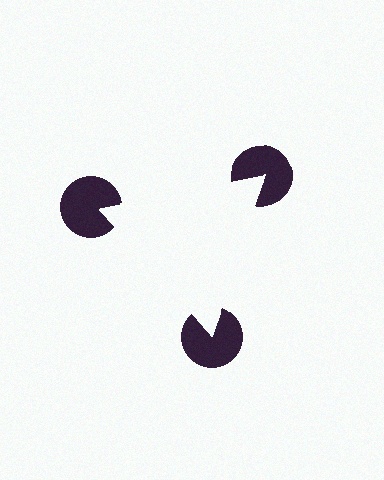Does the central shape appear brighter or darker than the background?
It typically appears slightly brighter than the background, even though no actual brightness change is drawn.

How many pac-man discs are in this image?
There are 3 — one at each vertex of the illusory triangle.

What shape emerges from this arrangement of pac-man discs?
An illusory triangle — its edges are inferred from the aligned wedge cuts in the pac-man discs, not physically drawn.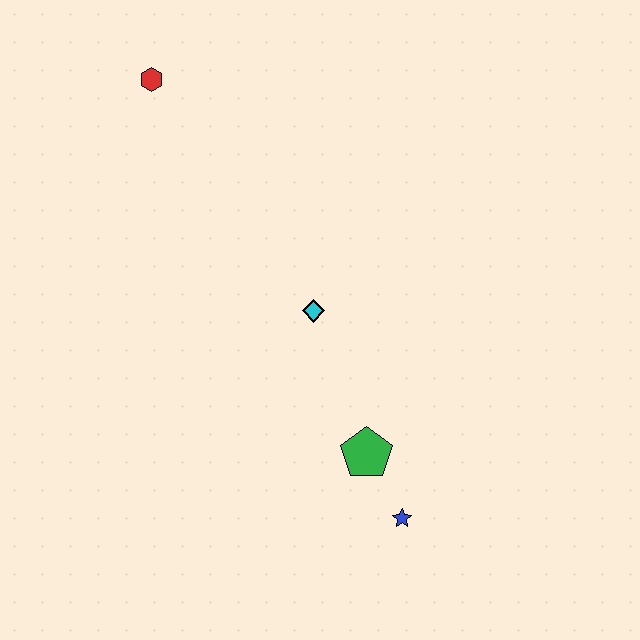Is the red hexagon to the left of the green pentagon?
Yes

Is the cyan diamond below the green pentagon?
No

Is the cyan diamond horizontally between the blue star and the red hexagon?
Yes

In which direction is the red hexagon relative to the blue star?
The red hexagon is above the blue star.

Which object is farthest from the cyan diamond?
The red hexagon is farthest from the cyan diamond.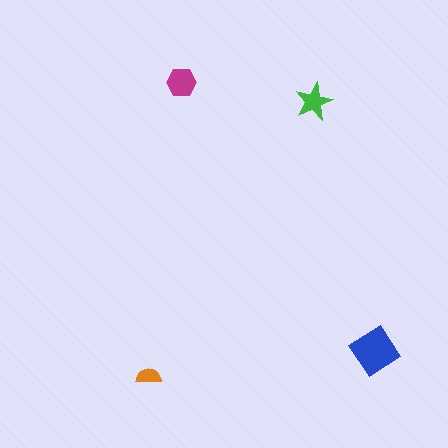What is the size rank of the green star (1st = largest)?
3rd.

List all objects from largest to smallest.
The blue diamond, the magenta hexagon, the green star, the orange semicircle.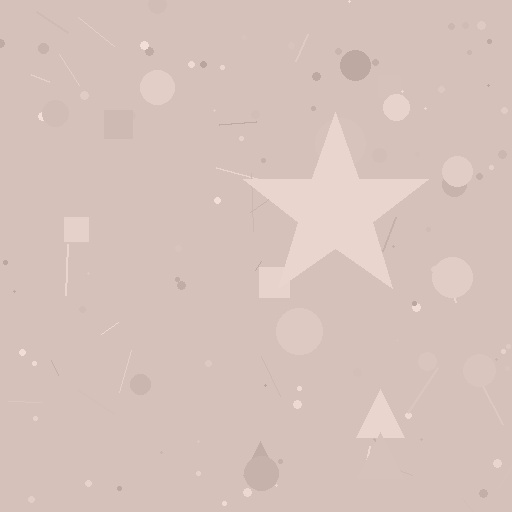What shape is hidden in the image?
A star is hidden in the image.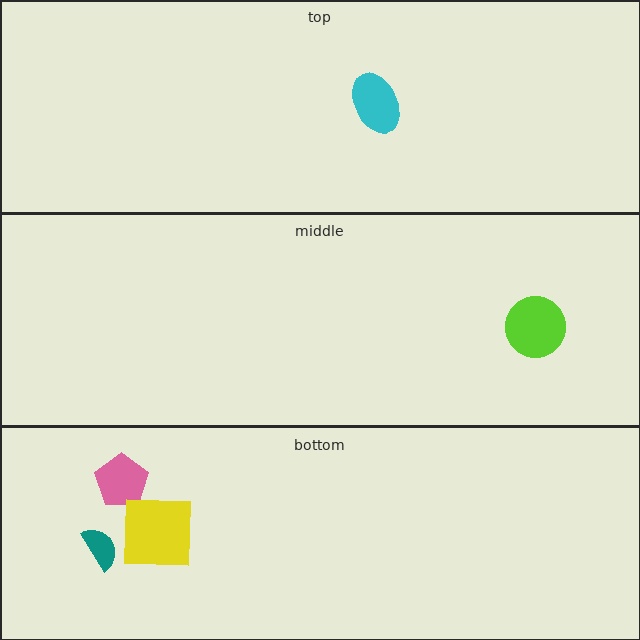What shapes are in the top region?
The cyan ellipse.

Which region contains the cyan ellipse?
The top region.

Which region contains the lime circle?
The middle region.